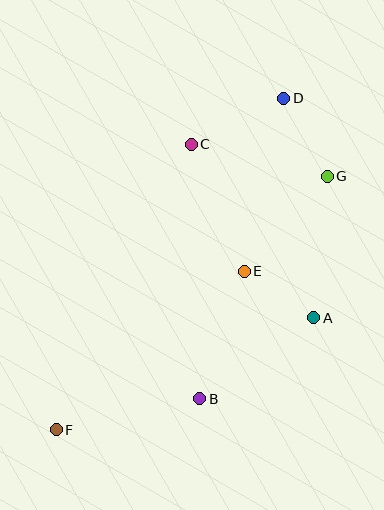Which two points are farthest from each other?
Points D and F are farthest from each other.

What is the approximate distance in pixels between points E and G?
The distance between E and G is approximately 126 pixels.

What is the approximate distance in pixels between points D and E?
The distance between D and E is approximately 177 pixels.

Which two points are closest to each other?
Points A and E are closest to each other.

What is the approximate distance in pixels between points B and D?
The distance between B and D is approximately 312 pixels.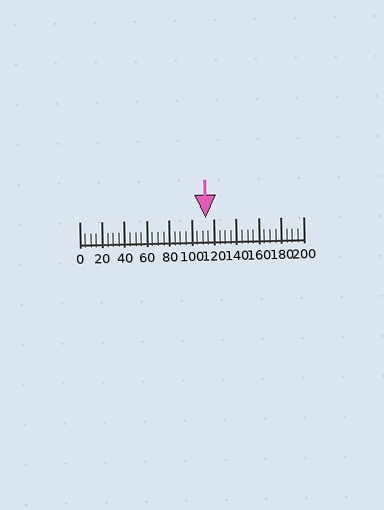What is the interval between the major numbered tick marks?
The major tick marks are spaced 20 units apart.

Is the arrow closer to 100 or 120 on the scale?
The arrow is closer to 120.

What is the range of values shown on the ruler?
The ruler shows values from 0 to 200.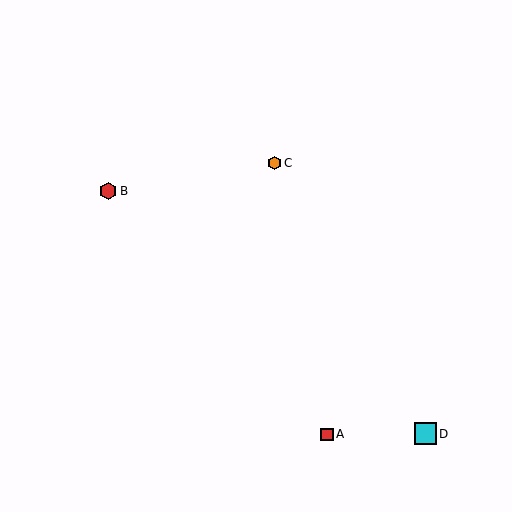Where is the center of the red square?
The center of the red square is at (327, 434).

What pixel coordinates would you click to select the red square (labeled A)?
Click at (327, 434) to select the red square A.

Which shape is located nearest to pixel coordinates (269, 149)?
The orange hexagon (labeled C) at (275, 163) is nearest to that location.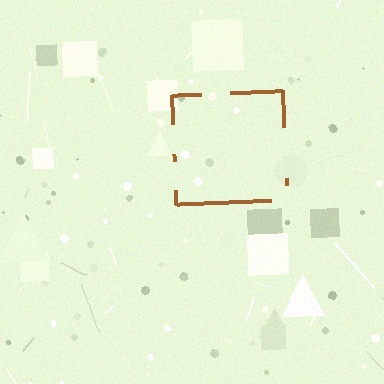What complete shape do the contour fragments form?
The contour fragments form a square.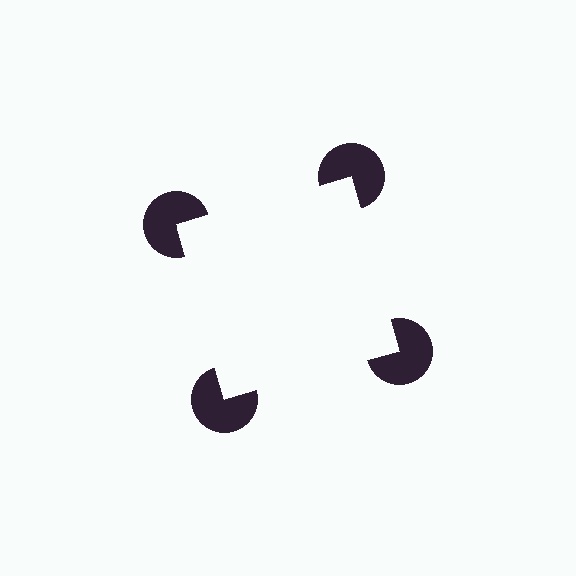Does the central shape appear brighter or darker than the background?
It typically appears slightly brighter than the background, even though no actual brightness change is drawn.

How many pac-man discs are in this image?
There are 4 — one at each vertex of the illusory square.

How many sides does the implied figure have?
4 sides.